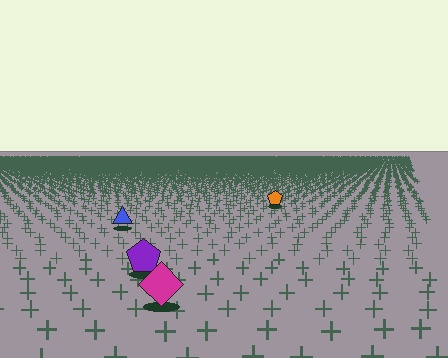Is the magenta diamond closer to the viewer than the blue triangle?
Yes. The magenta diamond is closer — you can tell from the texture gradient: the ground texture is coarser near it.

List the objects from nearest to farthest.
From nearest to farthest: the magenta diamond, the purple pentagon, the blue triangle, the orange pentagon.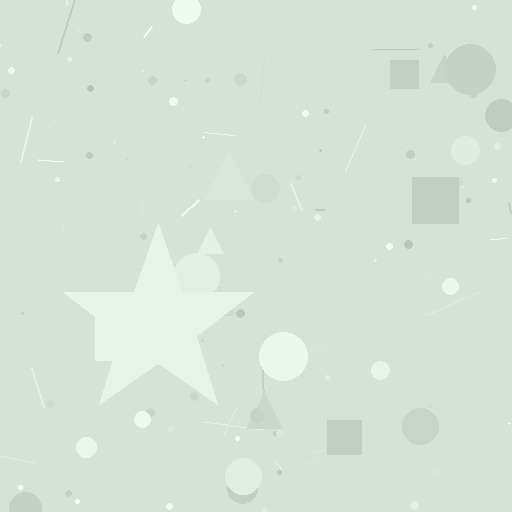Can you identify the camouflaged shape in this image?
The camouflaged shape is a star.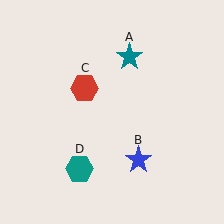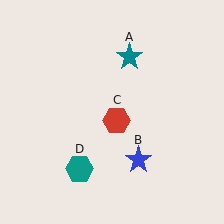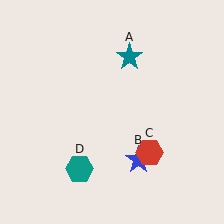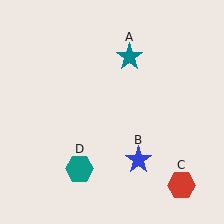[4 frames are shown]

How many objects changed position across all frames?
1 object changed position: red hexagon (object C).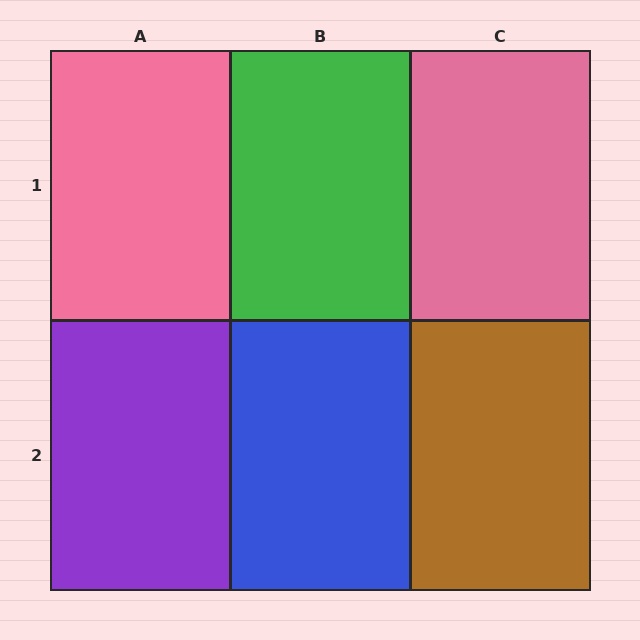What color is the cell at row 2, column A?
Purple.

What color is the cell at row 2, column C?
Brown.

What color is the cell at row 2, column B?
Blue.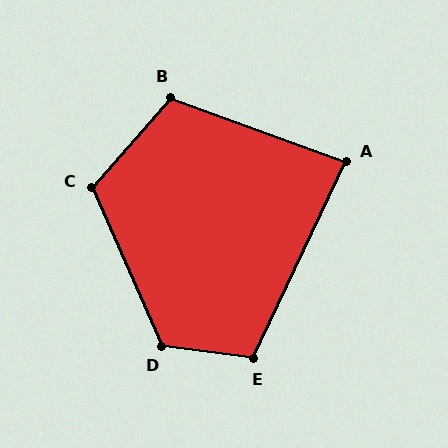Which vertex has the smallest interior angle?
A, at approximately 85 degrees.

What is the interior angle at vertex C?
Approximately 115 degrees (obtuse).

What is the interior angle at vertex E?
Approximately 108 degrees (obtuse).